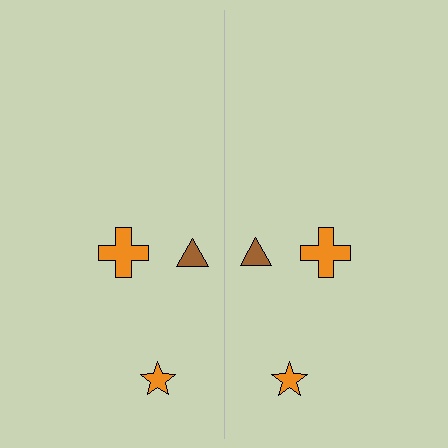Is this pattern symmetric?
Yes, this pattern has bilateral (reflection) symmetry.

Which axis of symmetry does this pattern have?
The pattern has a vertical axis of symmetry running through the center of the image.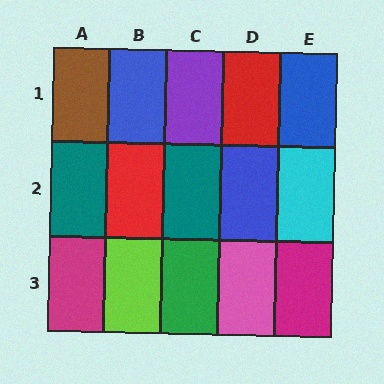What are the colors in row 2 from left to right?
Teal, red, teal, blue, cyan.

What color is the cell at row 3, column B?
Lime.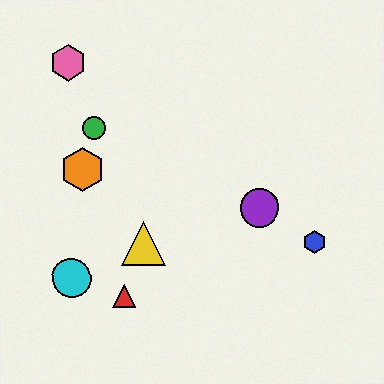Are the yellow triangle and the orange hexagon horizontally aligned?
No, the yellow triangle is at y≈243 and the orange hexagon is at y≈169.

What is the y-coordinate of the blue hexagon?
The blue hexagon is at y≈242.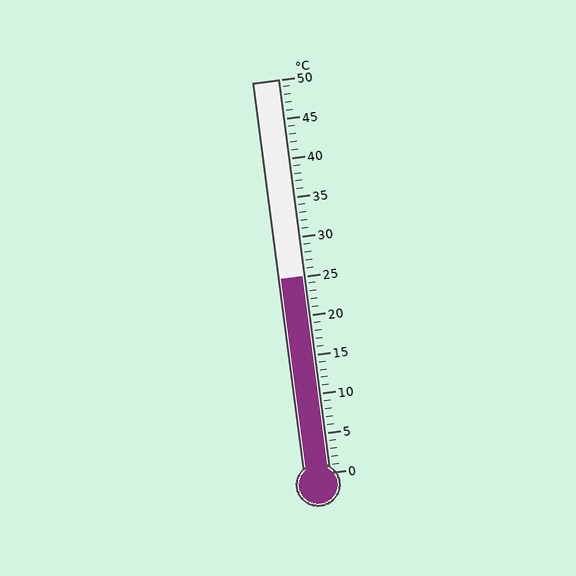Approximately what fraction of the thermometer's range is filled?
The thermometer is filled to approximately 50% of its range.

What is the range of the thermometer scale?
The thermometer scale ranges from 0°C to 50°C.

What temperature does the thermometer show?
The thermometer shows approximately 25°C.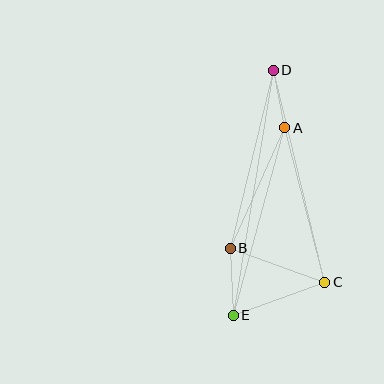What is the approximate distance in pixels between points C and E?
The distance between C and E is approximately 97 pixels.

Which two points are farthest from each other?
Points D and E are farthest from each other.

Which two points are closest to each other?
Points A and D are closest to each other.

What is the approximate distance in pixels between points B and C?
The distance between B and C is approximately 100 pixels.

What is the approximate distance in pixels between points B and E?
The distance between B and E is approximately 67 pixels.